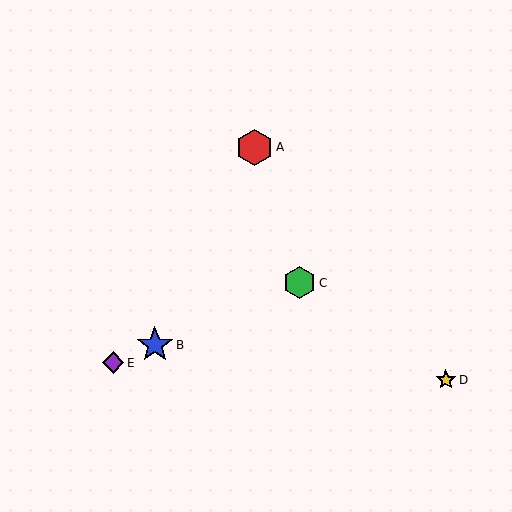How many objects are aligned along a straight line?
3 objects (B, C, E) are aligned along a straight line.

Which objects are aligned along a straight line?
Objects B, C, E are aligned along a straight line.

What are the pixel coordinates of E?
Object E is at (113, 363).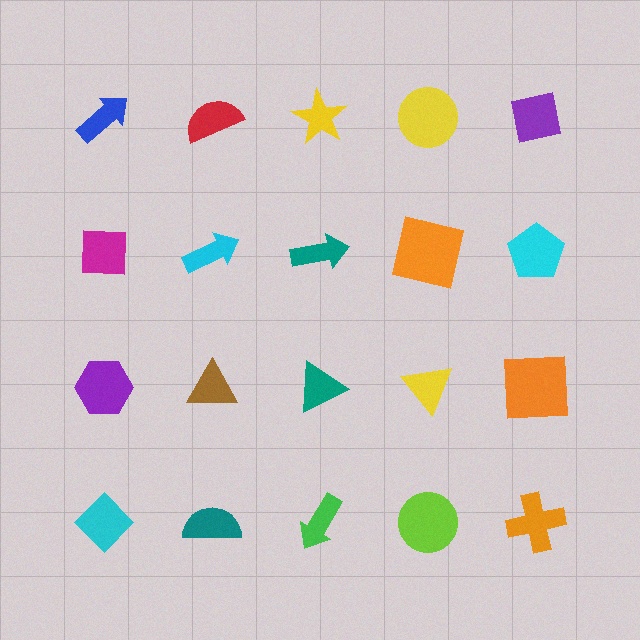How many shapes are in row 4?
5 shapes.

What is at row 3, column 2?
A brown triangle.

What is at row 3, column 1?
A purple hexagon.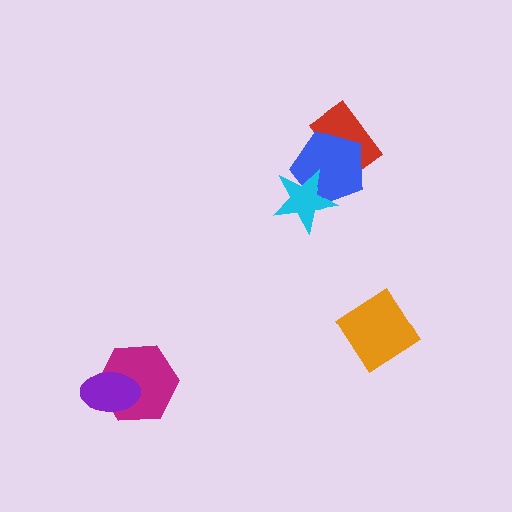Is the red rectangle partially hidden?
Yes, it is partially covered by another shape.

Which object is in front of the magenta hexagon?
The purple ellipse is in front of the magenta hexagon.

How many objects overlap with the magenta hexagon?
1 object overlaps with the magenta hexagon.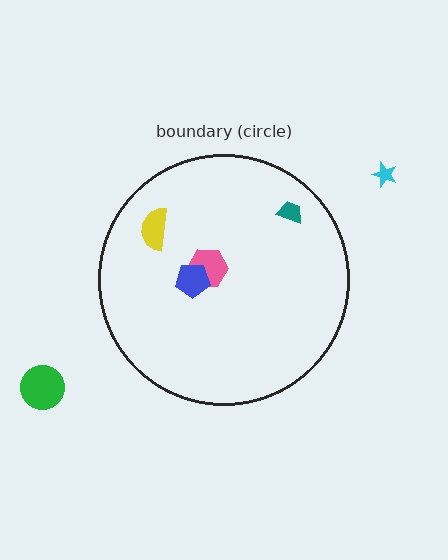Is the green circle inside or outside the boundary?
Outside.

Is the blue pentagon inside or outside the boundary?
Inside.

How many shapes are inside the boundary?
4 inside, 2 outside.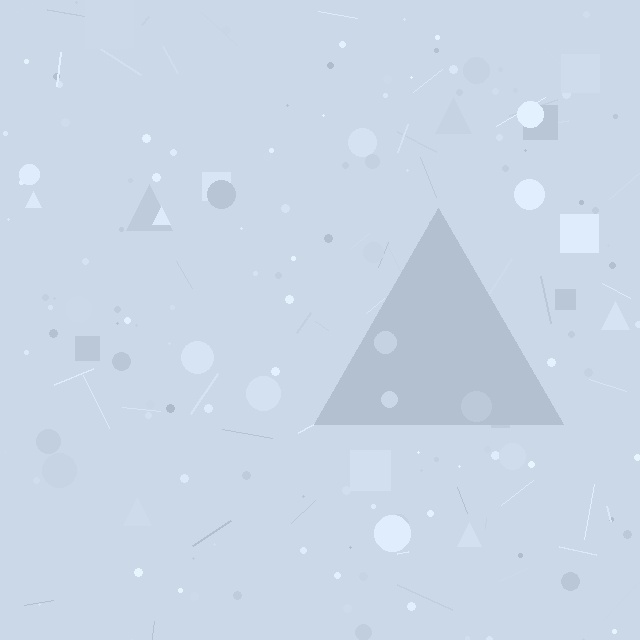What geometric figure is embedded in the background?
A triangle is embedded in the background.